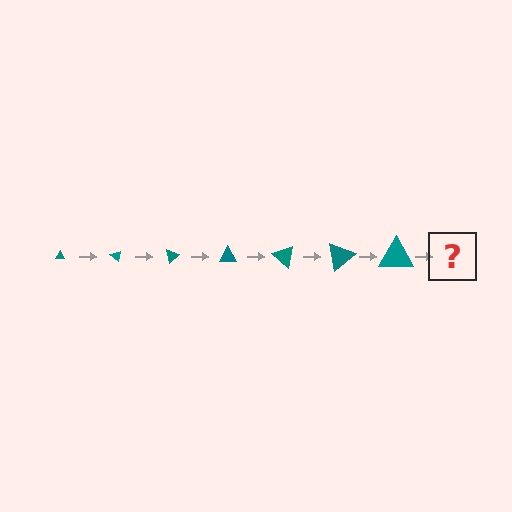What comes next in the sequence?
The next element should be a triangle, larger than the previous one and rotated 280 degrees from the start.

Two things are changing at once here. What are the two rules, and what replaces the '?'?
The two rules are that the triangle grows larger each step and it rotates 40 degrees each step. The '?' should be a triangle, larger than the previous one and rotated 280 degrees from the start.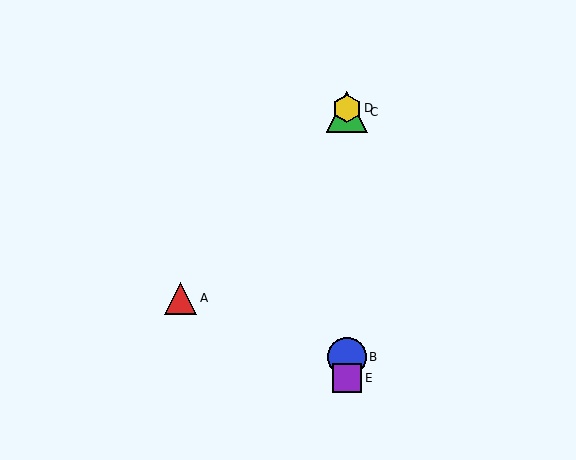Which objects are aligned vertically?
Objects B, C, D, E are aligned vertically.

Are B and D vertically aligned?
Yes, both are at x≈347.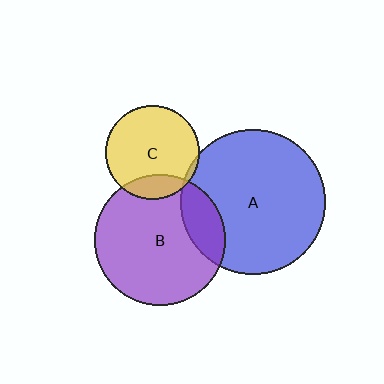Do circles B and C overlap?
Yes.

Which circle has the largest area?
Circle A (blue).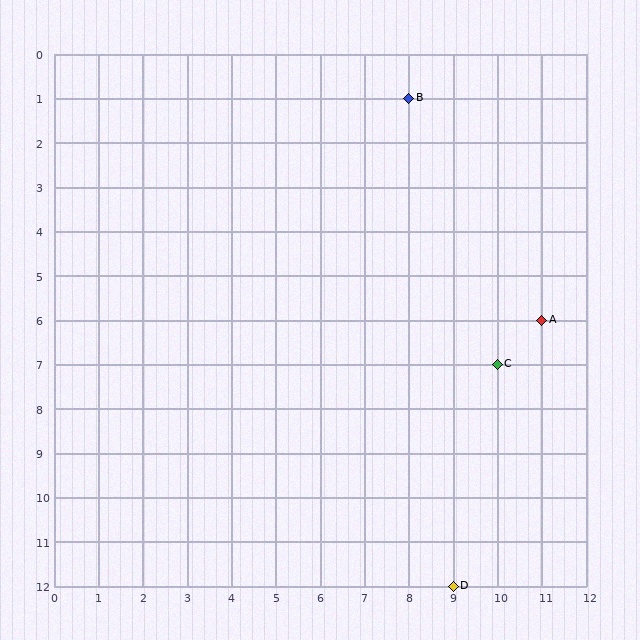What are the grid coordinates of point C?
Point C is at grid coordinates (10, 7).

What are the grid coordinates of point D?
Point D is at grid coordinates (9, 12).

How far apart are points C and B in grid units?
Points C and B are 2 columns and 6 rows apart (about 6.3 grid units diagonally).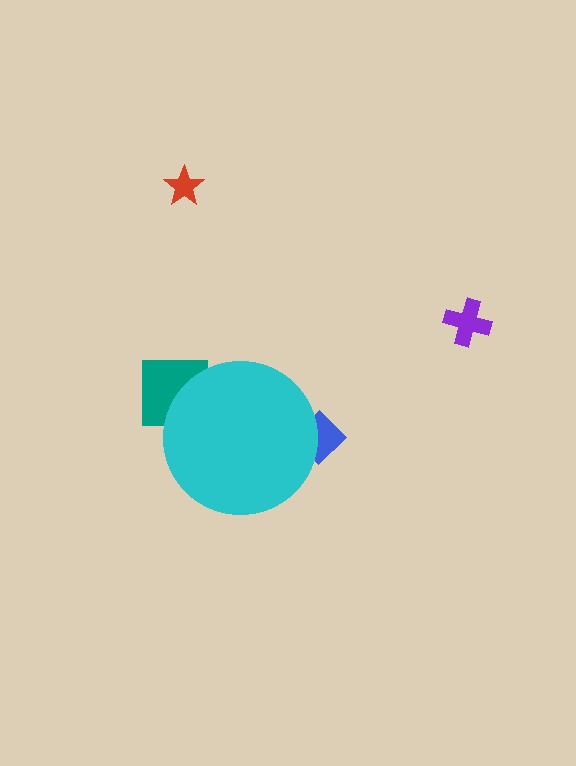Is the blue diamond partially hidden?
Yes, the blue diamond is partially hidden behind the cyan circle.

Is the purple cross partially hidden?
No, the purple cross is fully visible.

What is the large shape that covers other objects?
A cyan circle.